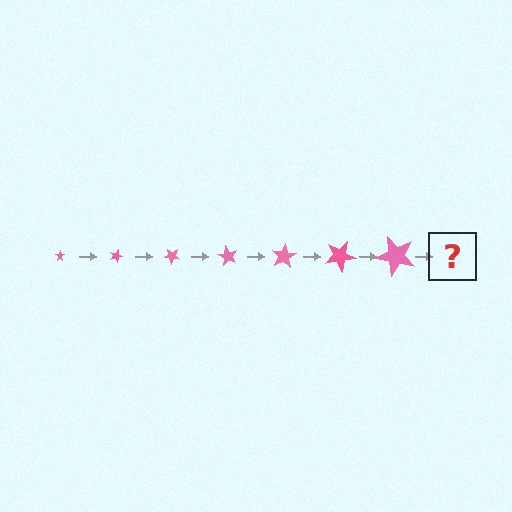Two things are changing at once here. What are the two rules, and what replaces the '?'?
The two rules are that the star grows larger each step and it rotates 20 degrees each step. The '?' should be a star, larger than the previous one and rotated 140 degrees from the start.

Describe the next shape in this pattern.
It should be a star, larger than the previous one and rotated 140 degrees from the start.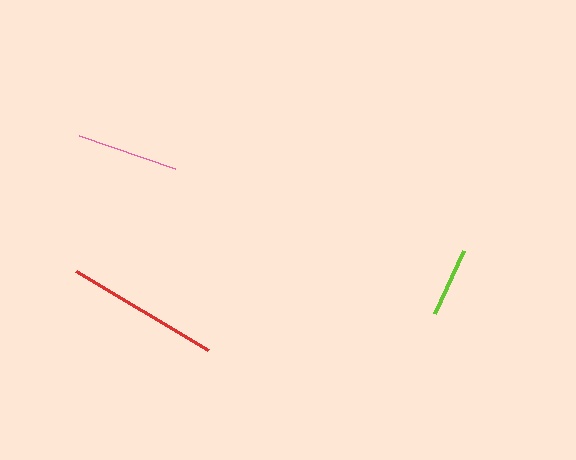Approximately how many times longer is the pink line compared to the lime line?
The pink line is approximately 1.5 times the length of the lime line.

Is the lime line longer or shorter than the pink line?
The pink line is longer than the lime line.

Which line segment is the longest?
The red line is the longest at approximately 154 pixels.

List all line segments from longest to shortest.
From longest to shortest: red, pink, lime.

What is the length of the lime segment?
The lime segment is approximately 69 pixels long.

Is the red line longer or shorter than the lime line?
The red line is longer than the lime line.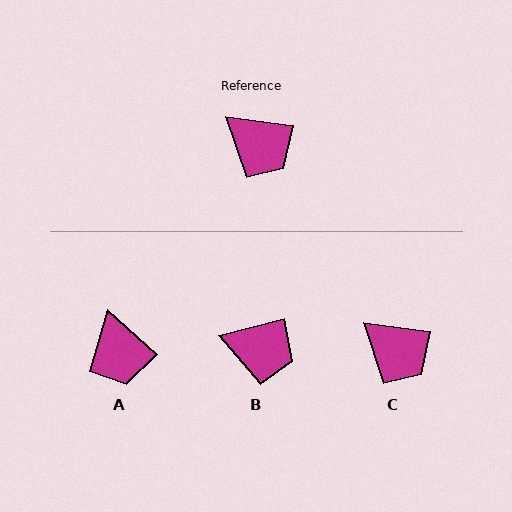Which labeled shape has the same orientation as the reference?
C.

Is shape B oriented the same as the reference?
No, it is off by about 22 degrees.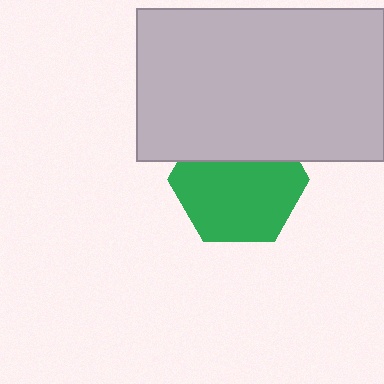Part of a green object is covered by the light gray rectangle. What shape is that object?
It is a hexagon.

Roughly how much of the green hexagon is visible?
Most of it is visible (roughly 68%).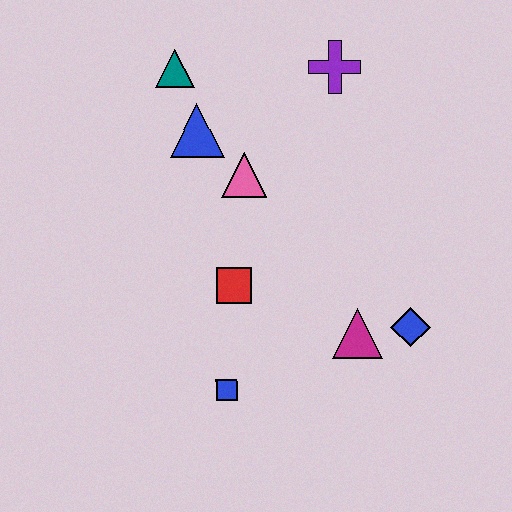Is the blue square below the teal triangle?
Yes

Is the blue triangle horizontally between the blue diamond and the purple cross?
No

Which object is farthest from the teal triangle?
The blue diamond is farthest from the teal triangle.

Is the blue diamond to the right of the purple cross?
Yes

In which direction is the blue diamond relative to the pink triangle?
The blue diamond is to the right of the pink triangle.